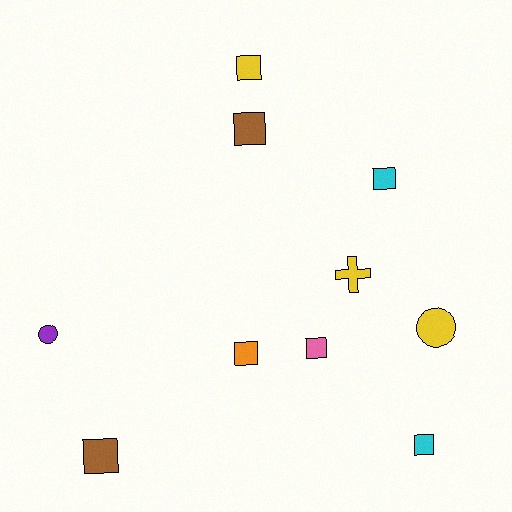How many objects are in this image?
There are 10 objects.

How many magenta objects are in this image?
There are no magenta objects.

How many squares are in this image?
There are 7 squares.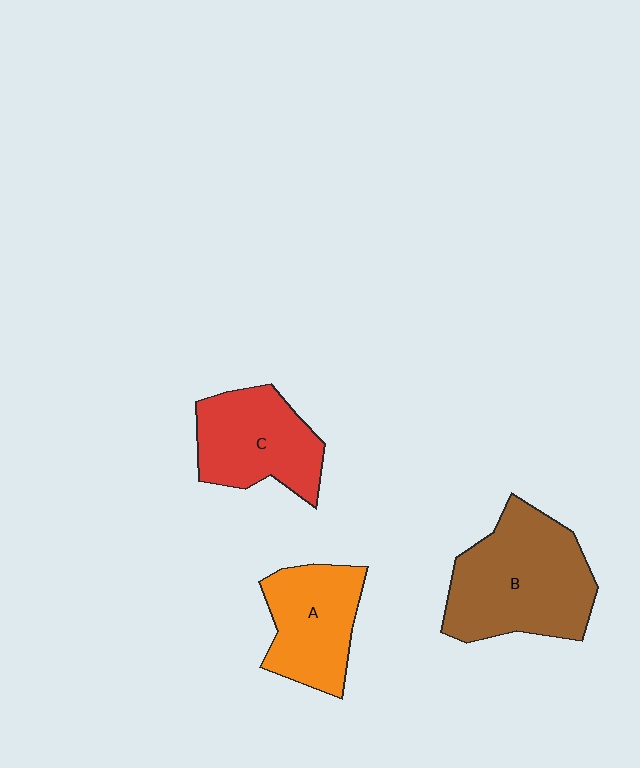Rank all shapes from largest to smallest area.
From largest to smallest: B (brown), C (red), A (orange).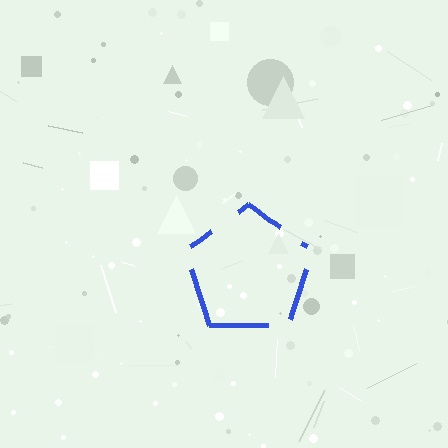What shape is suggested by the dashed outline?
The dashed outline suggests a pentagon.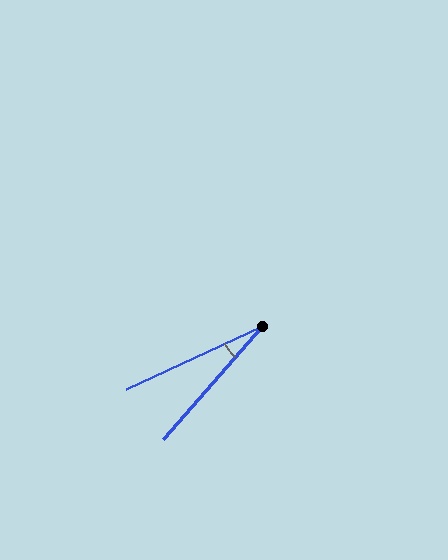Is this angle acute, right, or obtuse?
It is acute.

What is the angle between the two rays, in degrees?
Approximately 24 degrees.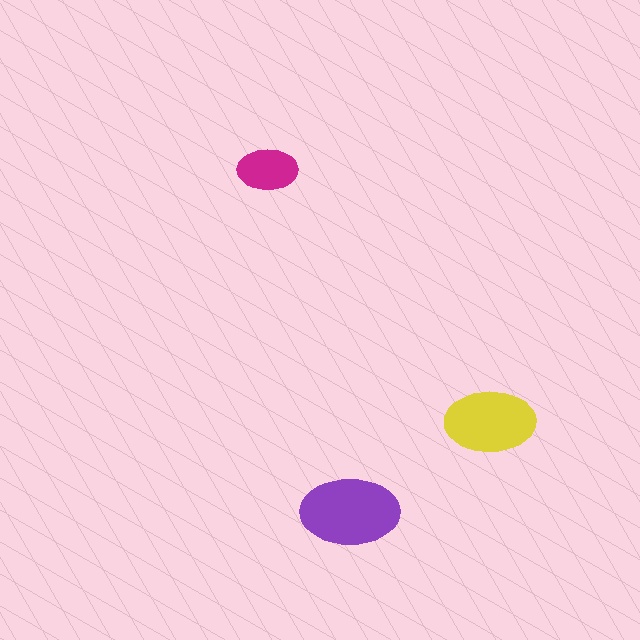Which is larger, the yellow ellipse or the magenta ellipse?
The yellow one.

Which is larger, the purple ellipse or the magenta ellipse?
The purple one.